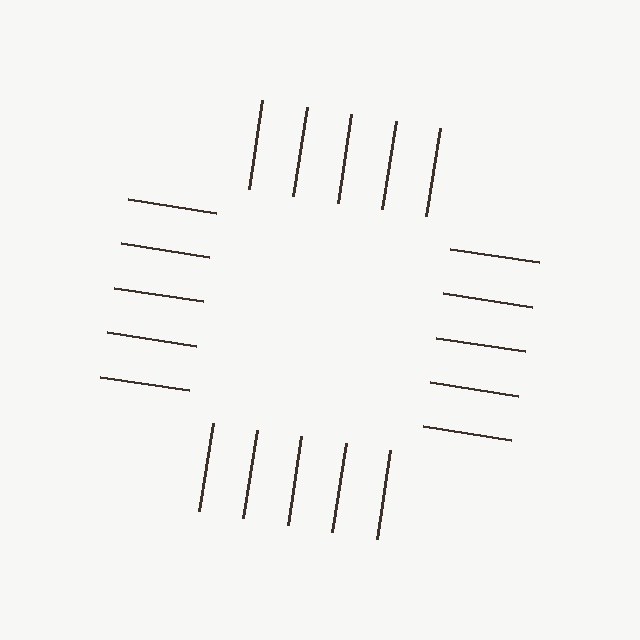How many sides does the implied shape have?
4 sides — the line-ends trace a square.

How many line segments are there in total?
20 — 5 along each of the 4 edges.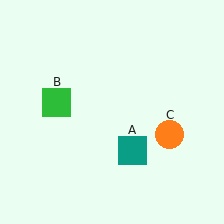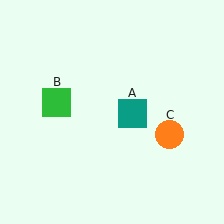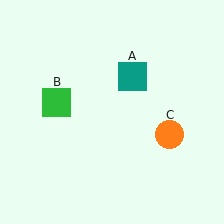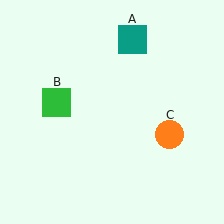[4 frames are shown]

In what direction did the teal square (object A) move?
The teal square (object A) moved up.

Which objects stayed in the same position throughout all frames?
Green square (object B) and orange circle (object C) remained stationary.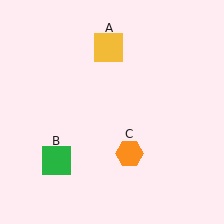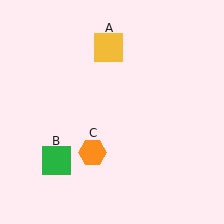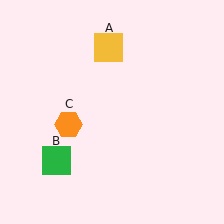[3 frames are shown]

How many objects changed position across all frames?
1 object changed position: orange hexagon (object C).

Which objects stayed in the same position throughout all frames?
Yellow square (object A) and green square (object B) remained stationary.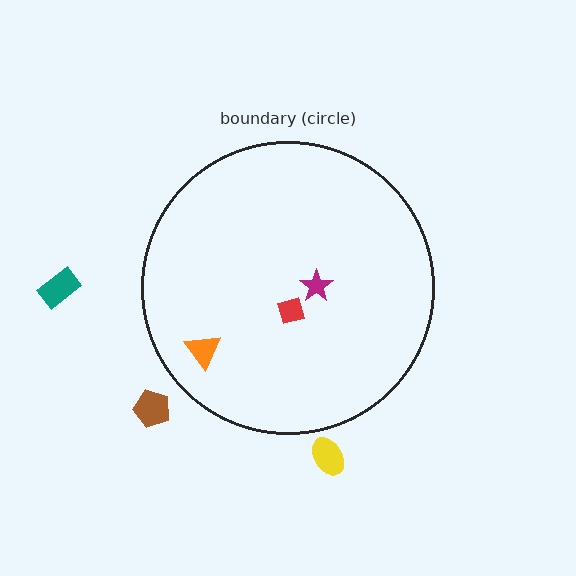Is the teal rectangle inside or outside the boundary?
Outside.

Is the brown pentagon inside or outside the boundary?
Outside.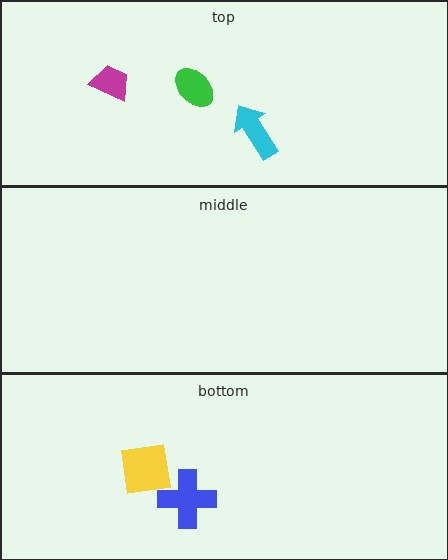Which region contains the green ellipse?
The top region.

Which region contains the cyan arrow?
The top region.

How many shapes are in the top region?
3.